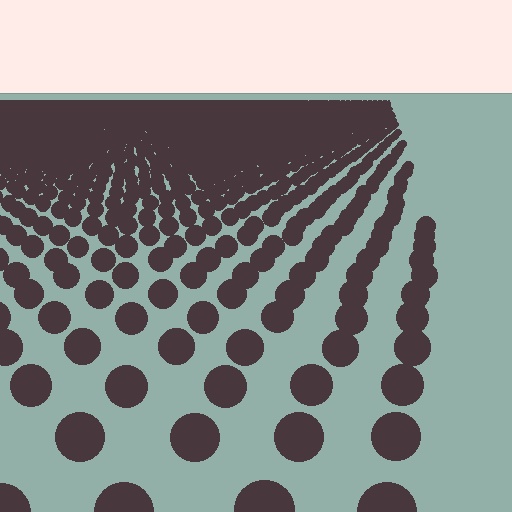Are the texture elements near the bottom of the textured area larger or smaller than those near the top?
Larger. Near the bottom, elements are closer to the viewer and appear at a bigger on-screen size.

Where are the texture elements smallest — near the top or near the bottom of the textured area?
Near the top.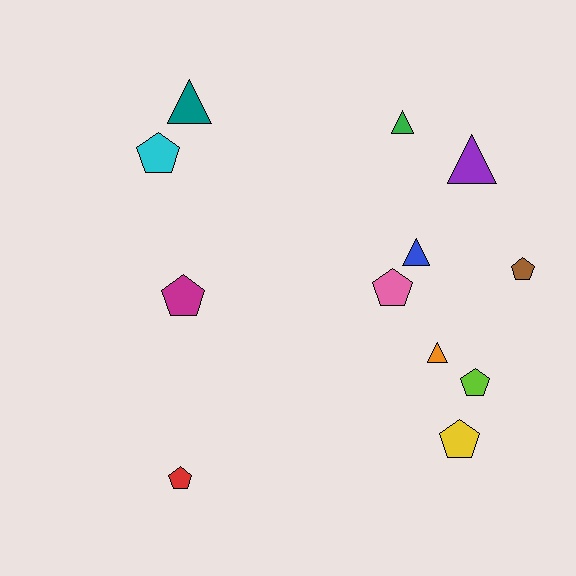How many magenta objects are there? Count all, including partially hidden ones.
There is 1 magenta object.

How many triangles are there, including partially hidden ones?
There are 5 triangles.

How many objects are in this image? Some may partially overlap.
There are 12 objects.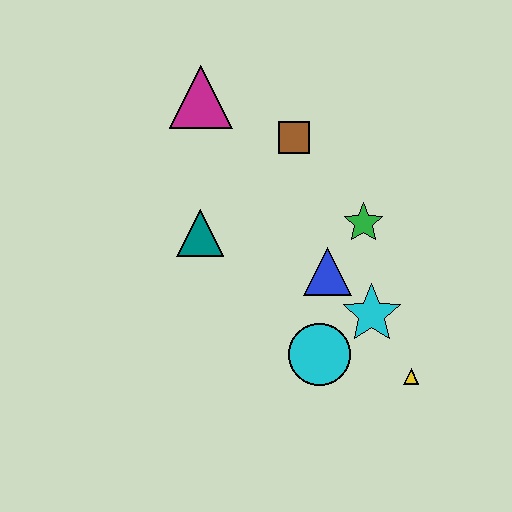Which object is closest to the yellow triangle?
The cyan star is closest to the yellow triangle.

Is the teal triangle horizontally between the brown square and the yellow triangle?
No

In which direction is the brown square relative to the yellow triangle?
The brown square is above the yellow triangle.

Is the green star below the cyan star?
No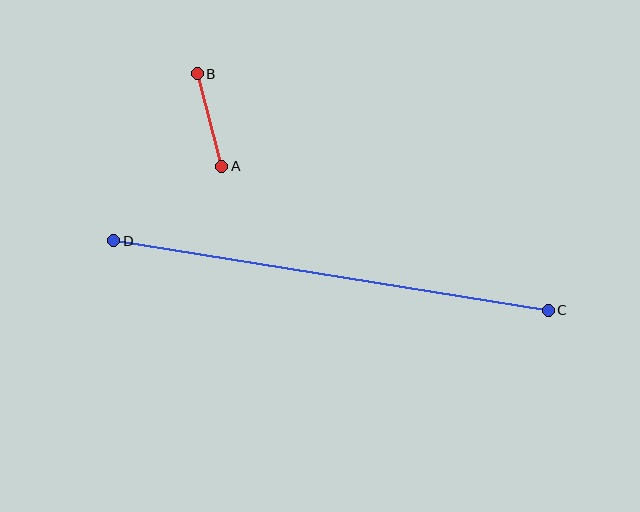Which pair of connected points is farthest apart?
Points C and D are farthest apart.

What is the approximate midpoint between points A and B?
The midpoint is at approximately (210, 120) pixels.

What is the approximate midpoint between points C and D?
The midpoint is at approximately (331, 276) pixels.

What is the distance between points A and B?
The distance is approximately 96 pixels.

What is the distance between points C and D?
The distance is approximately 440 pixels.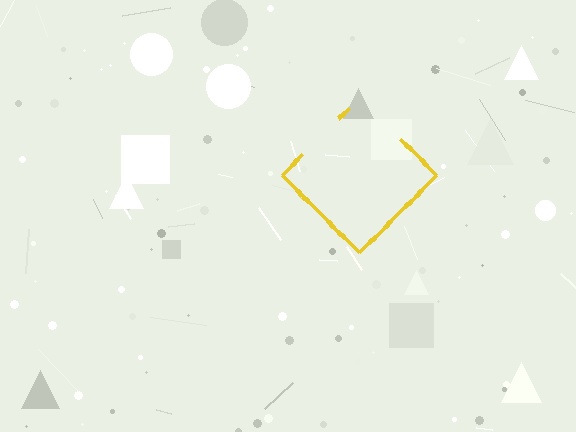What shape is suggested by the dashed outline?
The dashed outline suggests a diamond.